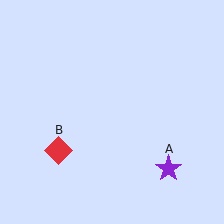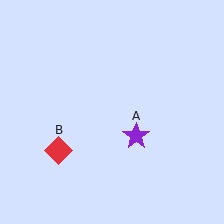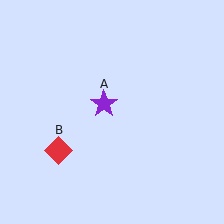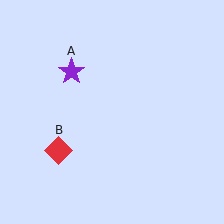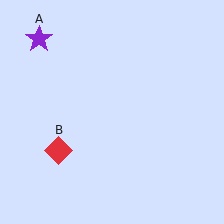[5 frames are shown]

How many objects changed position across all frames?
1 object changed position: purple star (object A).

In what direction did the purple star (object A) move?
The purple star (object A) moved up and to the left.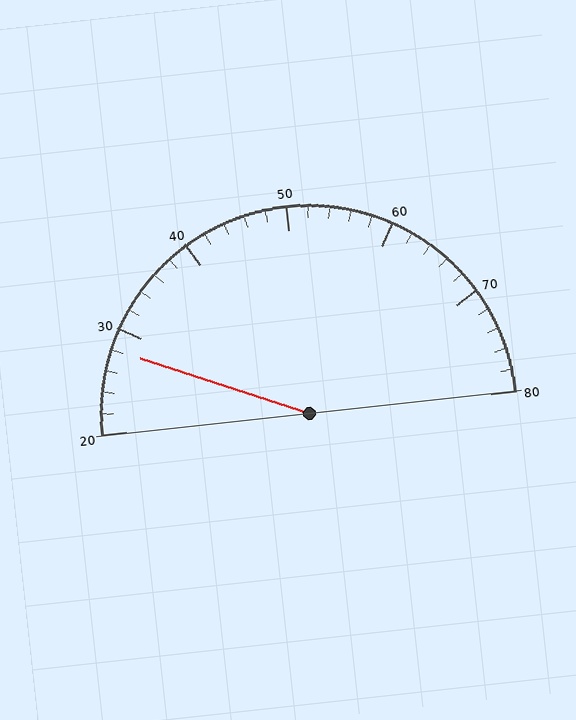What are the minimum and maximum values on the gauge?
The gauge ranges from 20 to 80.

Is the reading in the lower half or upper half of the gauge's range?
The reading is in the lower half of the range (20 to 80).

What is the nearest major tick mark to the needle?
The nearest major tick mark is 30.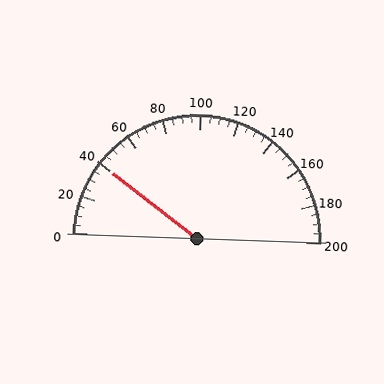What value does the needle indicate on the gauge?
The needle indicates approximately 40.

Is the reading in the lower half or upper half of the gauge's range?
The reading is in the lower half of the range (0 to 200).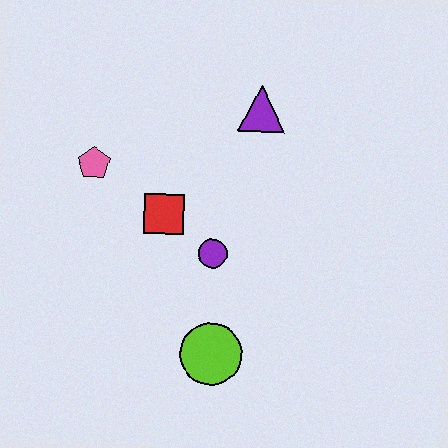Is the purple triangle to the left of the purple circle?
No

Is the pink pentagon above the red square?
Yes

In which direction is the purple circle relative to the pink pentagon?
The purple circle is to the right of the pink pentagon.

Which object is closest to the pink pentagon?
The red square is closest to the pink pentagon.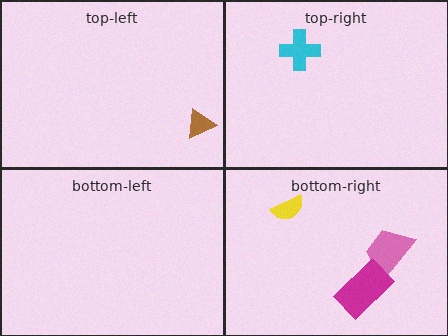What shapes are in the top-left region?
The brown triangle.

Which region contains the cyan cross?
The top-right region.